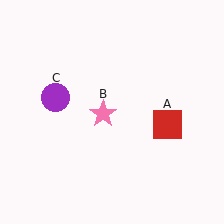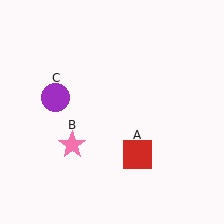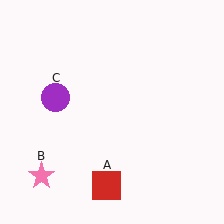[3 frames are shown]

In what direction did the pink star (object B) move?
The pink star (object B) moved down and to the left.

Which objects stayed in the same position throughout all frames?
Purple circle (object C) remained stationary.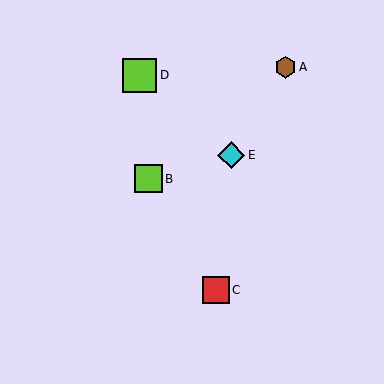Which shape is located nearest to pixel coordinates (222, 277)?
The red square (labeled C) at (216, 290) is nearest to that location.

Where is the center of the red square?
The center of the red square is at (216, 290).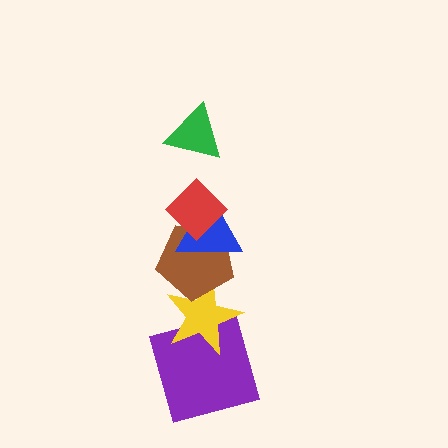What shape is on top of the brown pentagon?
The blue triangle is on top of the brown pentagon.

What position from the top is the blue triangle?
The blue triangle is 3rd from the top.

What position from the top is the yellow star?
The yellow star is 5th from the top.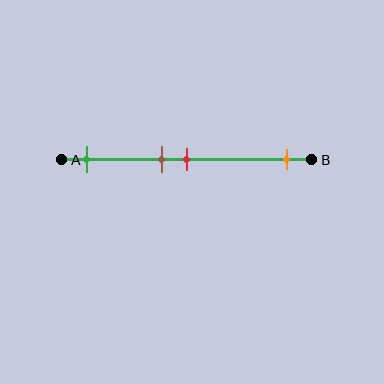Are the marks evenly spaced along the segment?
No, the marks are not evenly spaced.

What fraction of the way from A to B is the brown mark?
The brown mark is approximately 40% (0.4) of the way from A to B.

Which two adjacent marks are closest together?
The brown and red marks are the closest adjacent pair.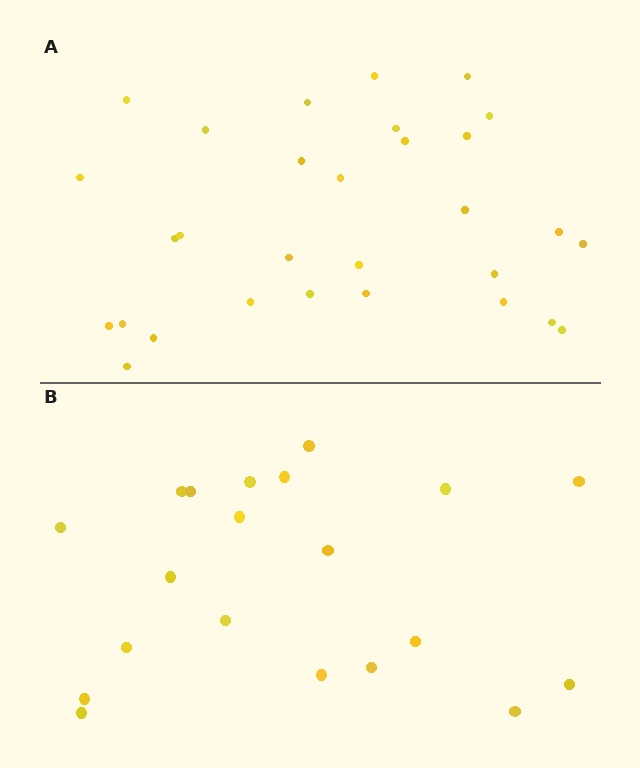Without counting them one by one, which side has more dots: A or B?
Region A (the top region) has more dots.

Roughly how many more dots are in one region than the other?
Region A has roughly 10 or so more dots than region B.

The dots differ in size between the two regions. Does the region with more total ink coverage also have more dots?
No. Region B has more total ink coverage because its dots are larger, but region A actually contains more individual dots. Total area can be misleading — the number of items is what matters here.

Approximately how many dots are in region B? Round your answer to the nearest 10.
About 20 dots.